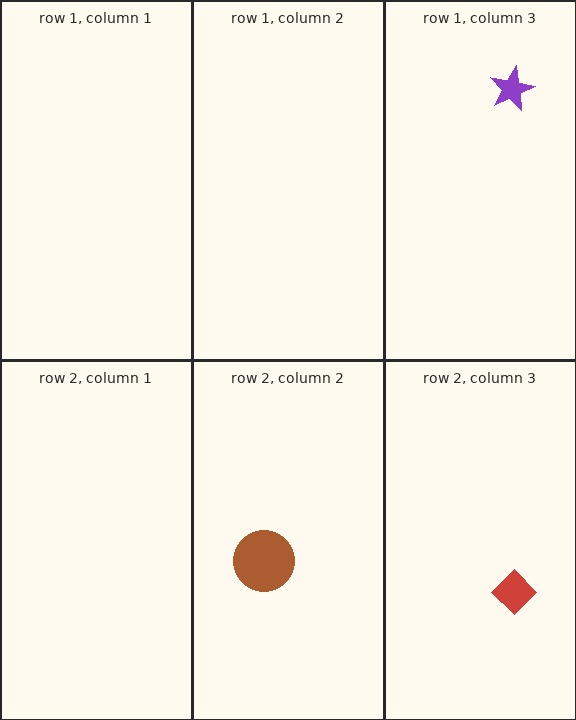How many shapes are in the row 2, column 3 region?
1.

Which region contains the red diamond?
The row 2, column 3 region.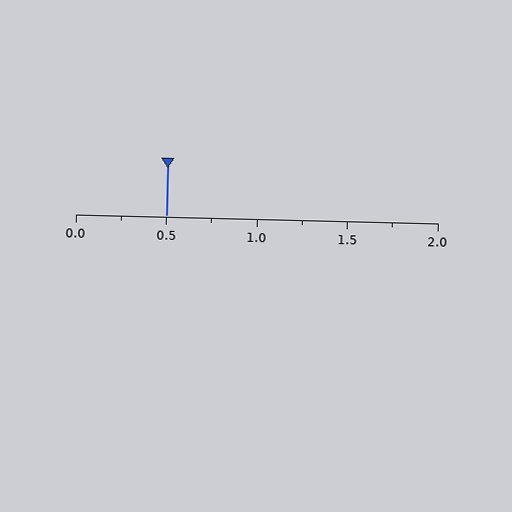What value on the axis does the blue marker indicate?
The marker indicates approximately 0.5.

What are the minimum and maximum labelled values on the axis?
The axis runs from 0.0 to 2.0.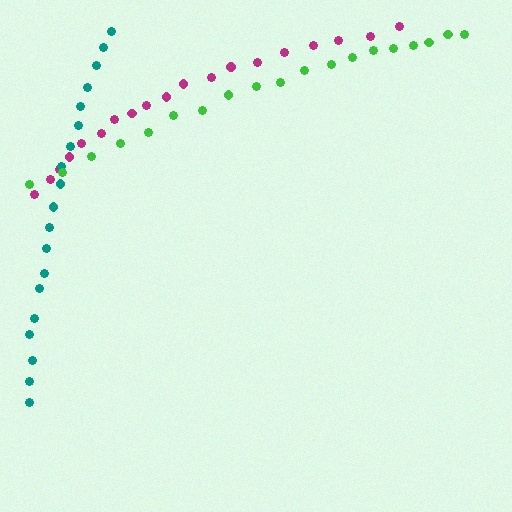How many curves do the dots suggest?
There are 3 distinct paths.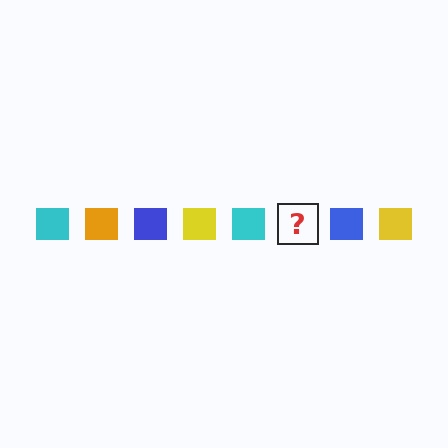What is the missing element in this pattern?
The missing element is an orange square.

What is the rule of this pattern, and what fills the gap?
The rule is that the pattern cycles through cyan, orange, blue, yellow squares. The gap should be filled with an orange square.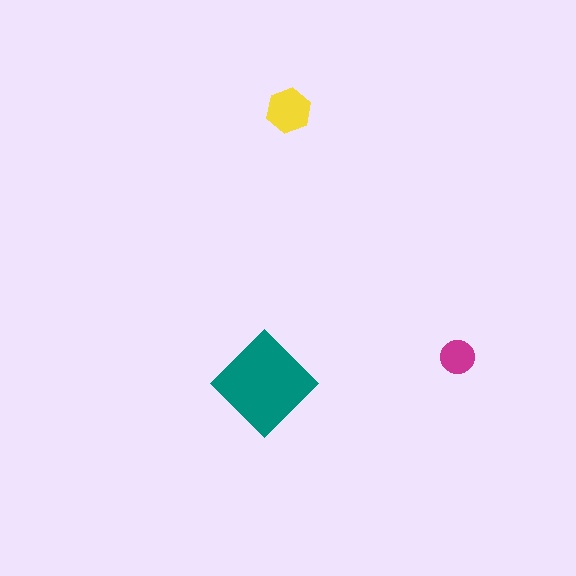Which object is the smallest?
The magenta circle.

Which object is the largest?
The teal diamond.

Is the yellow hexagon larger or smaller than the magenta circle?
Larger.